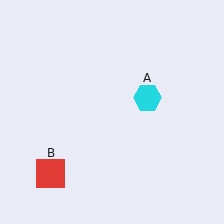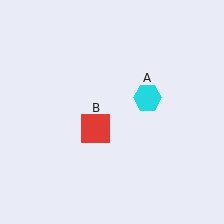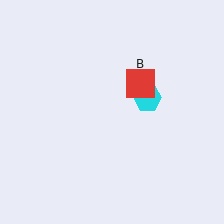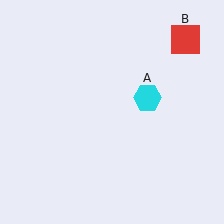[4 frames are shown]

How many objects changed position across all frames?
1 object changed position: red square (object B).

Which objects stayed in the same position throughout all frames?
Cyan hexagon (object A) remained stationary.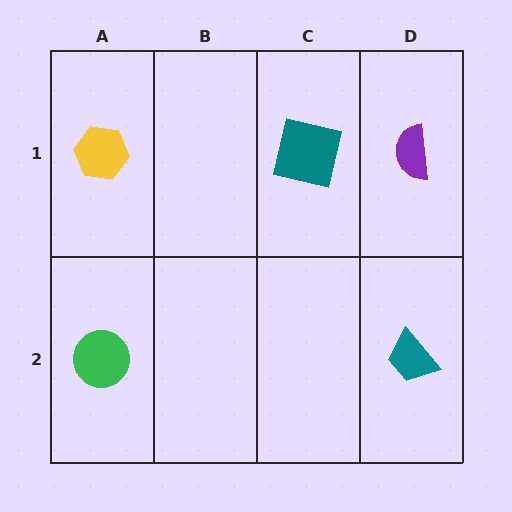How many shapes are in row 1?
3 shapes.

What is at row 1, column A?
A yellow hexagon.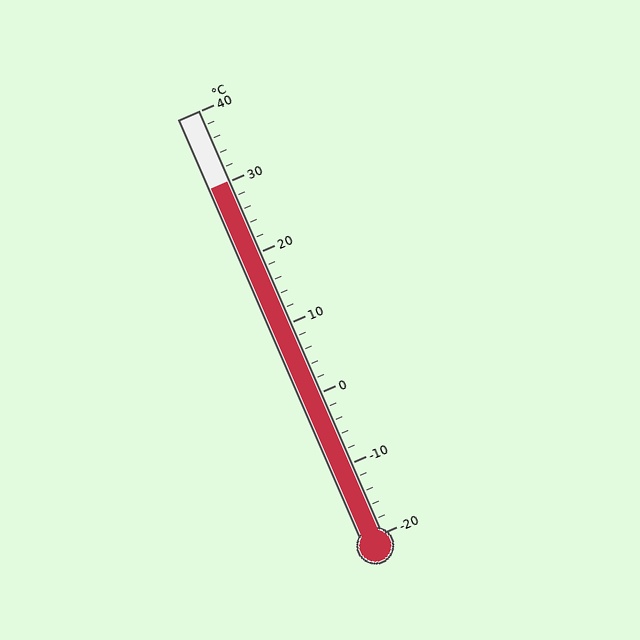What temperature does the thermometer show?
The thermometer shows approximately 30°C.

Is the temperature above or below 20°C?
The temperature is above 20°C.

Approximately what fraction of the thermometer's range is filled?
The thermometer is filled to approximately 85% of its range.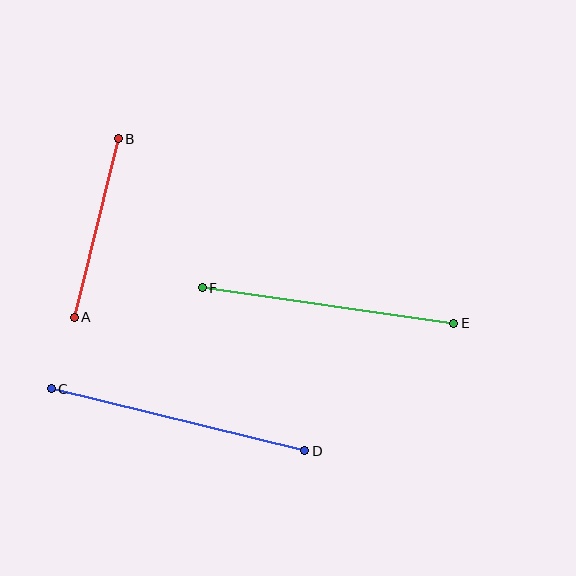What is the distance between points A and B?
The distance is approximately 184 pixels.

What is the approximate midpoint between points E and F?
The midpoint is at approximately (328, 306) pixels.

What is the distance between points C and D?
The distance is approximately 261 pixels.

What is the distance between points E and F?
The distance is approximately 254 pixels.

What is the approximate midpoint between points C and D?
The midpoint is at approximately (178, 420) pixels.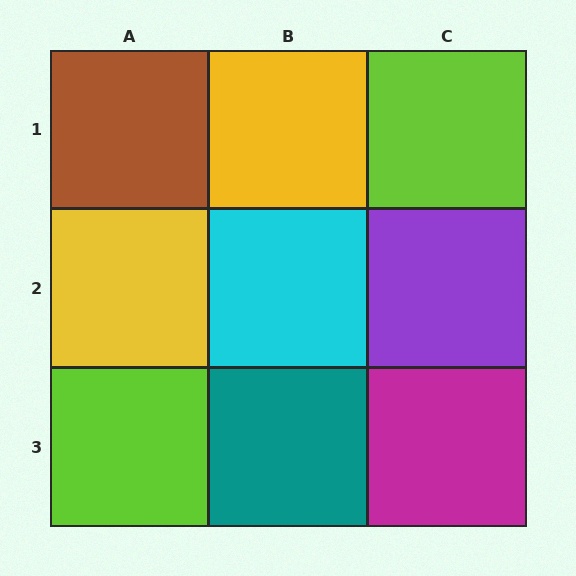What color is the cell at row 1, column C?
Lime.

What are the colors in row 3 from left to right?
Lime, teal, magenta.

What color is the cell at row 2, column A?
Yellow.